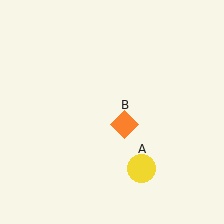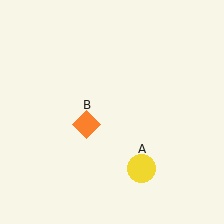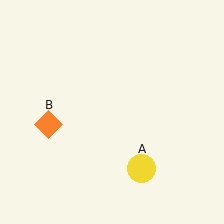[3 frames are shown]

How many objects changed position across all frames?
1 object changed position: orange diamond (object B).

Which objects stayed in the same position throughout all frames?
Yellow circle (object A) remained stationary.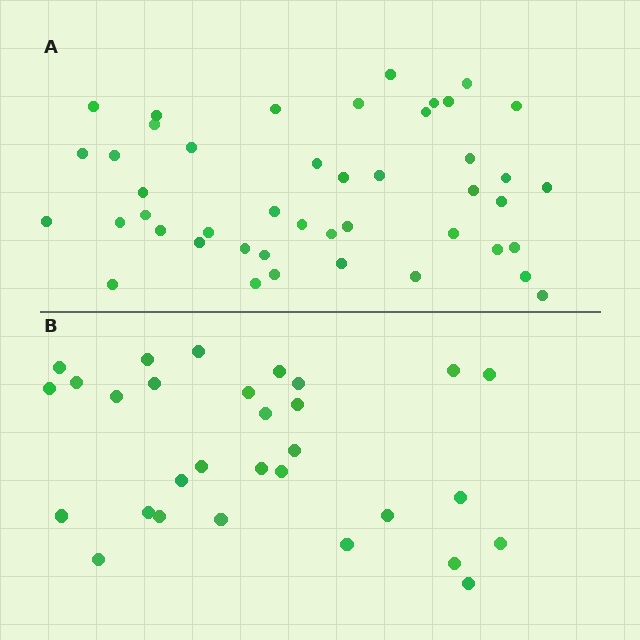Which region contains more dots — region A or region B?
Region A (the top region) has more dots.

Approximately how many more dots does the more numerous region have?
Region A has approximately 15 more dots than region B.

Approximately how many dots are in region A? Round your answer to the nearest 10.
About 40 dots. (The exact count is 45, which rounds to 40.)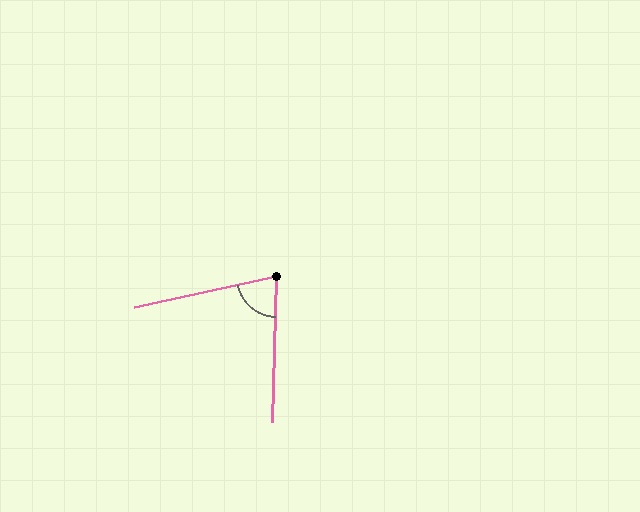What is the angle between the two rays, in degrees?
Approximately 76 degrees.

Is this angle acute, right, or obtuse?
It is acute.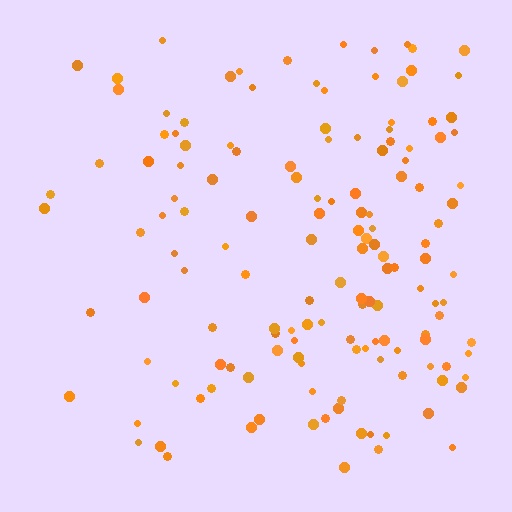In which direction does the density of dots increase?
From left to right, with the right side densest.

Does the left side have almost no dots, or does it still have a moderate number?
Still a moderate number, just noticeably fewer than the right.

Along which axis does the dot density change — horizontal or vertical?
Horizontal.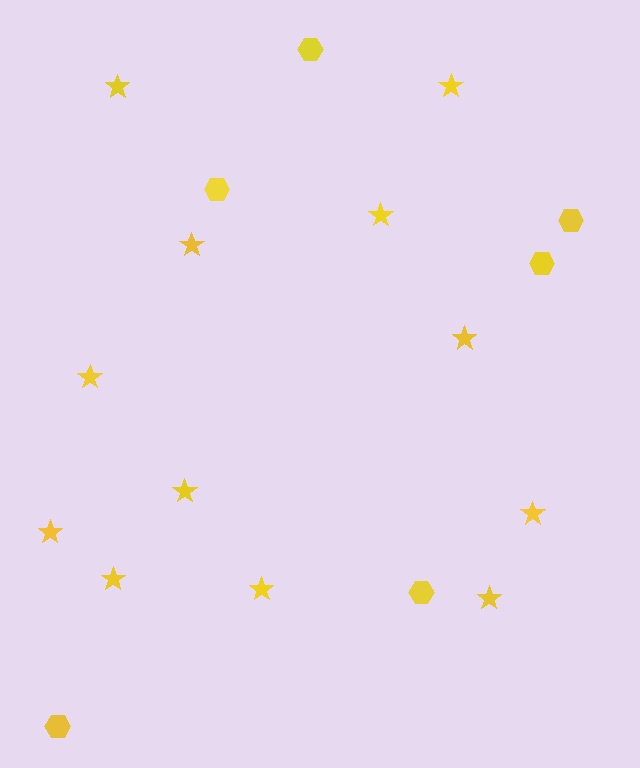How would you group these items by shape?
There are 2 groups: one group of hexagons (6) and one group of stars (12).